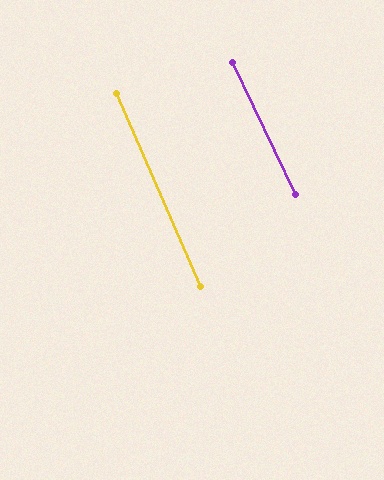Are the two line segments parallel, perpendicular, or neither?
Parallel — their directions differ by only 1.6°.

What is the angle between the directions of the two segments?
Approximately 2 degrees.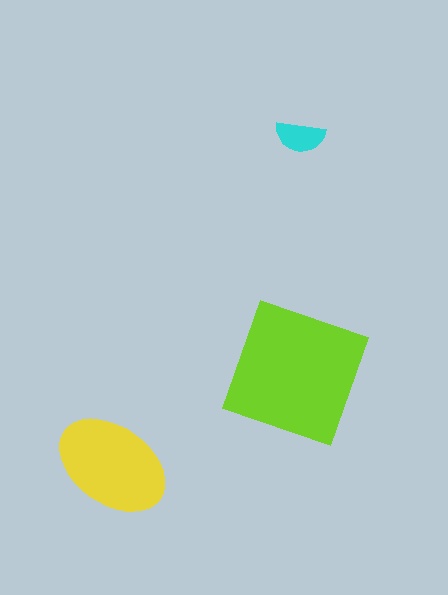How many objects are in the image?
There are 3 objects in the image.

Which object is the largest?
The lime square.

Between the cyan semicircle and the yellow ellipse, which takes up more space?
The yellow ellipse.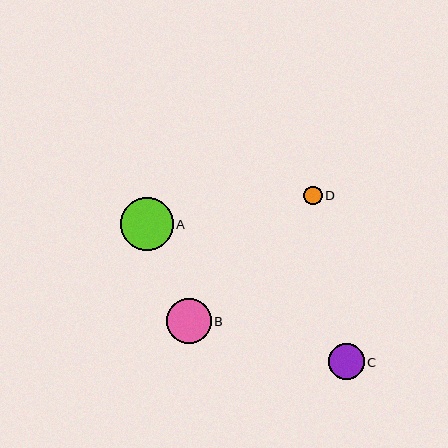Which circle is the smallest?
Circle D is the smallest with a size of approximately 19 pixels.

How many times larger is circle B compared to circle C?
Circle B is approximately 1.3 times the size of circle C.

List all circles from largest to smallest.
From largest to smallest: A, B, C, D.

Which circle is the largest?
Circle A is the largest with a size of approximately 53 pixels.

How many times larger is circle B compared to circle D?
Circle B is approximately 2.4 times the size of circle D.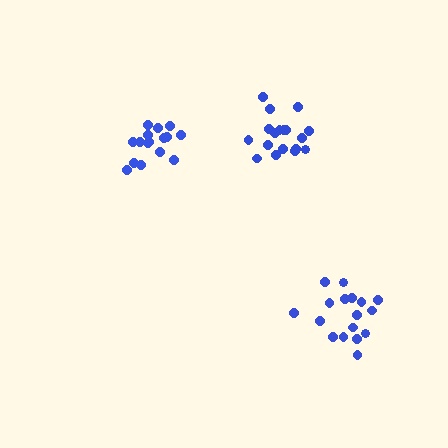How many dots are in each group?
Group 1: 17 dots, Group 2: 18 dots, Group 3: 16 dots (51 total).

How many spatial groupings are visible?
There are 3 spatial groupings.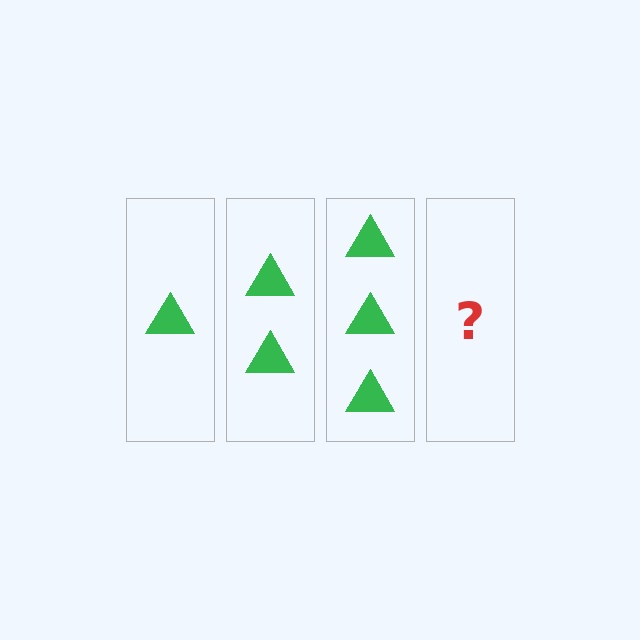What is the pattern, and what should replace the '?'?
The pattern is that each step adds one more triangle. The '?' should be 4 triangles.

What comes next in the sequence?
The next element should be 4 triangles.